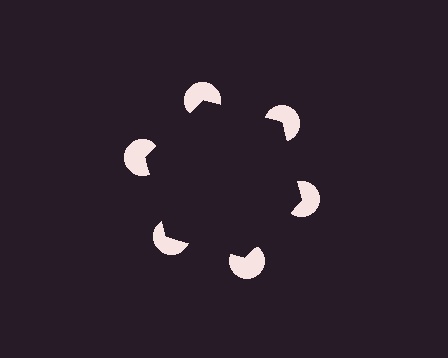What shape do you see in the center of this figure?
An illusory hexagon — its edges are inferred from the aligned wedge cuts in the pac-man discs, not physically drawn.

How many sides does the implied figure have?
6 sides.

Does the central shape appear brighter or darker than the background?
It typically appears slightly darker than the background, even though no actual brightness change is drawn.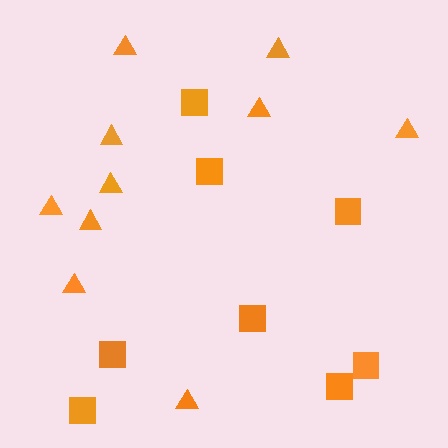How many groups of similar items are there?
There are 2 groups: one group of squares (8) and one group of triangles (10).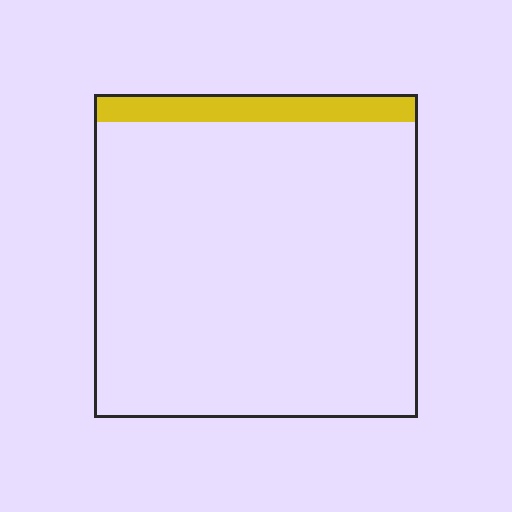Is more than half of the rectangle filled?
No.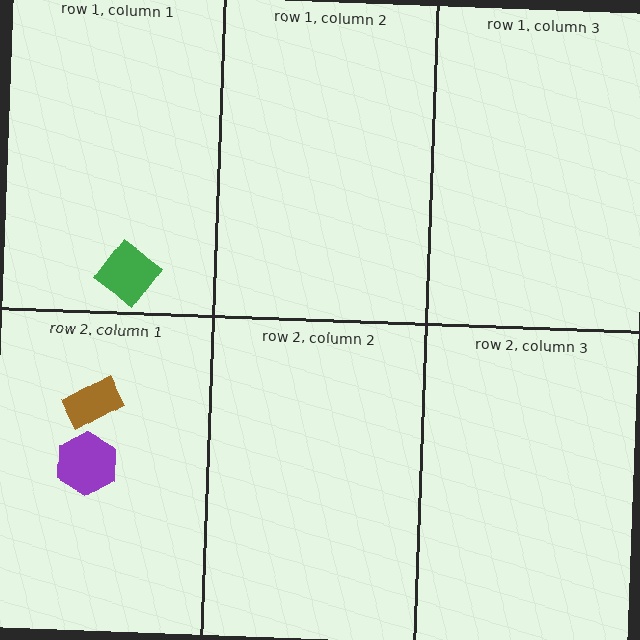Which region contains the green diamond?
The row 1, column 1 region.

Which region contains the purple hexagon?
The row 2, column 1 region.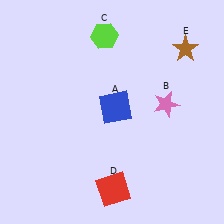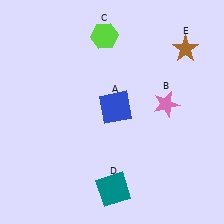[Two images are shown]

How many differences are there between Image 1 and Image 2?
There is 1 difference between the two images.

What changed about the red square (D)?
In Image 1, D is red. In Image 2, it changed to teal.